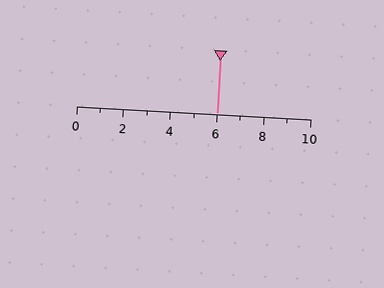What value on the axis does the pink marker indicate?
The marker indicates approximately 6.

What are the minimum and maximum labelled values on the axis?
The axis runs from 0 to 10.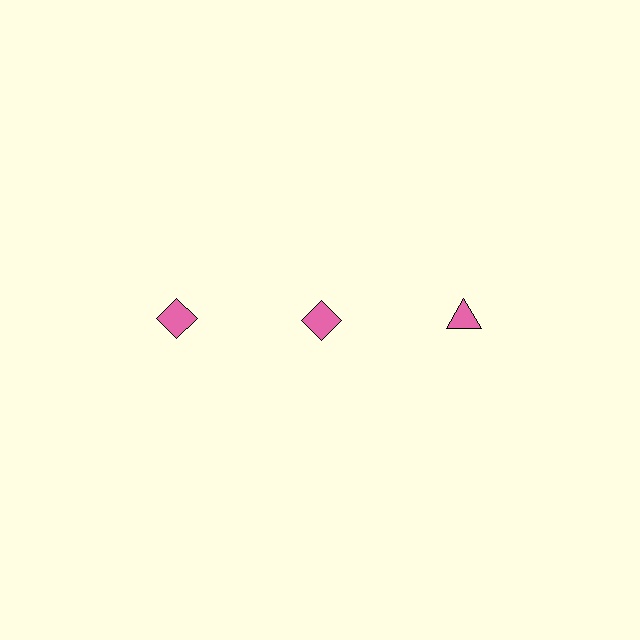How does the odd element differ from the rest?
It has a different shape: triangle instead of diamond.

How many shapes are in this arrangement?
There are 3 shapes arranged in a grid pattern.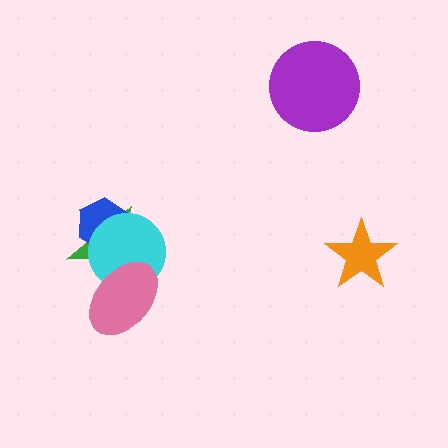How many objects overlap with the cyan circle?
3 objects overlap with the cyan circle.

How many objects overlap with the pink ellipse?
2 objects overlap with the pink ellipse.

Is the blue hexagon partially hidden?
Yes, it is partially covered by another shape.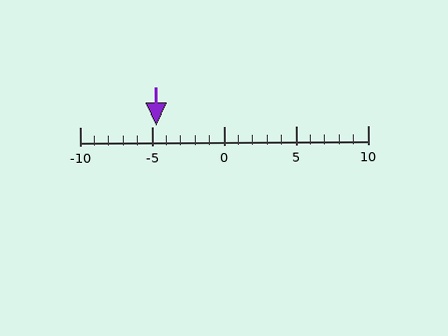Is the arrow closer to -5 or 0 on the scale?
The arrow is closer to -5.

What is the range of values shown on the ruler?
The ruler shows values from -10 to 10.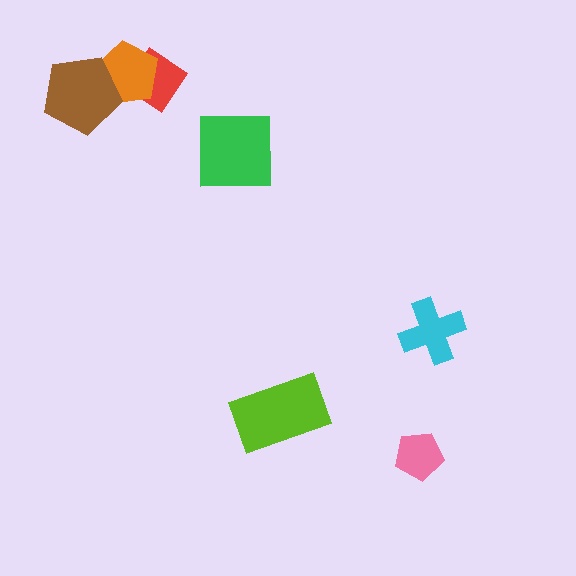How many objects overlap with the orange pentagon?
2 objects overlap with the orange pentagon.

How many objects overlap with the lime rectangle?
0 objects overlap with the lime rectangle.